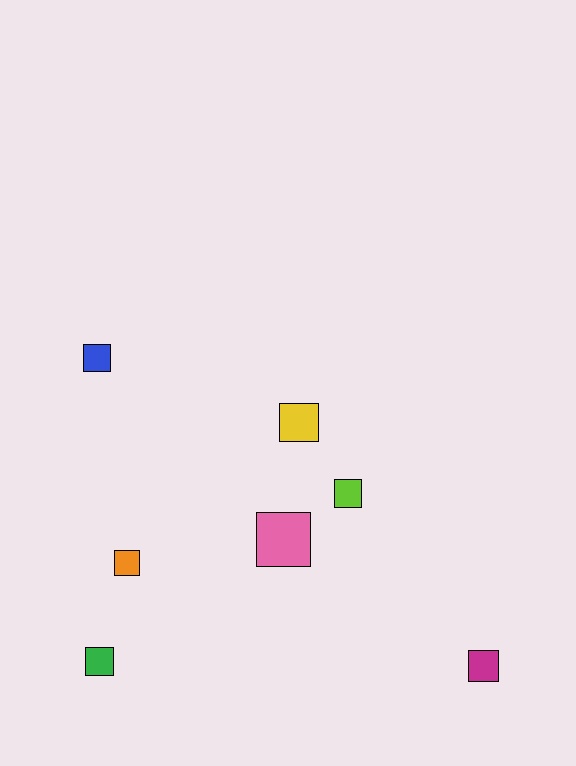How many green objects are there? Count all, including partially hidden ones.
There is 1 green object.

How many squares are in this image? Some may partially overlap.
There are 7 squares.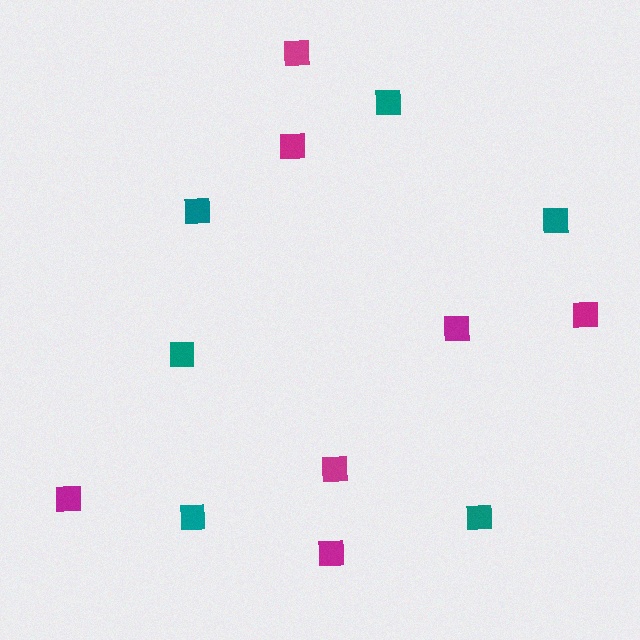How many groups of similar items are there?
There are 2 groups: one group of teal squares (6) and one group of magenta squares (7).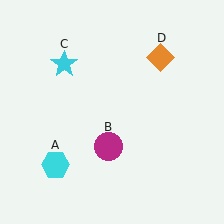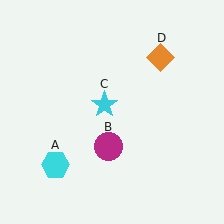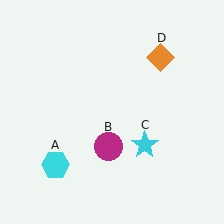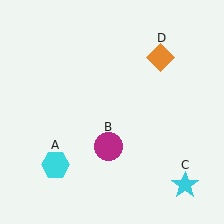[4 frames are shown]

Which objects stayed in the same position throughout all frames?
Cyan hexagon (object A) and magenta circle (object B) and orange diamond (object D) remained stationary.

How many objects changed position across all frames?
1 object changed position: cyan star (object C).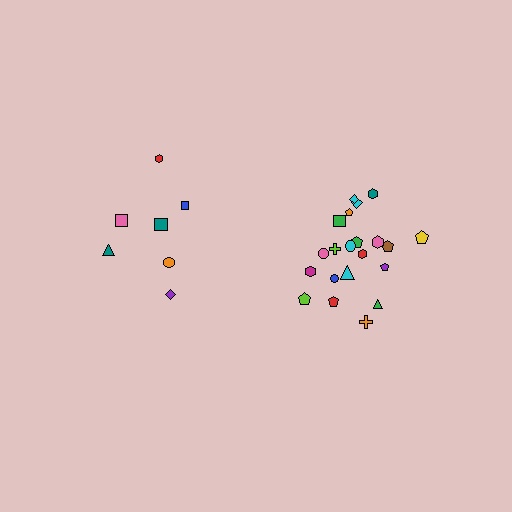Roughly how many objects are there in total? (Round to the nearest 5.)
Roughly 30 objects in total.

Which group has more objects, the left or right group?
The right group.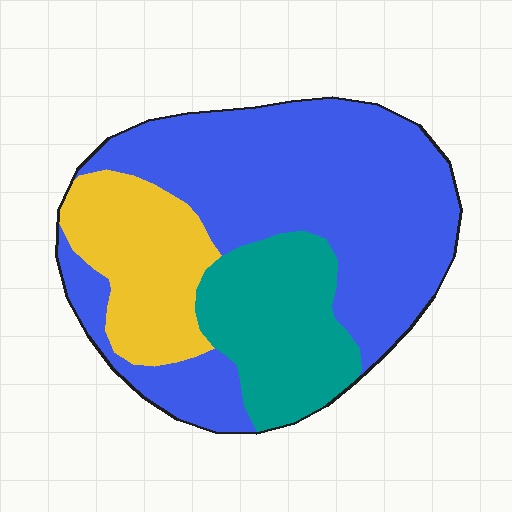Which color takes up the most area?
Blue, at roughly 60%.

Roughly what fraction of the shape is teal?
Teal covers 22% of the shape.